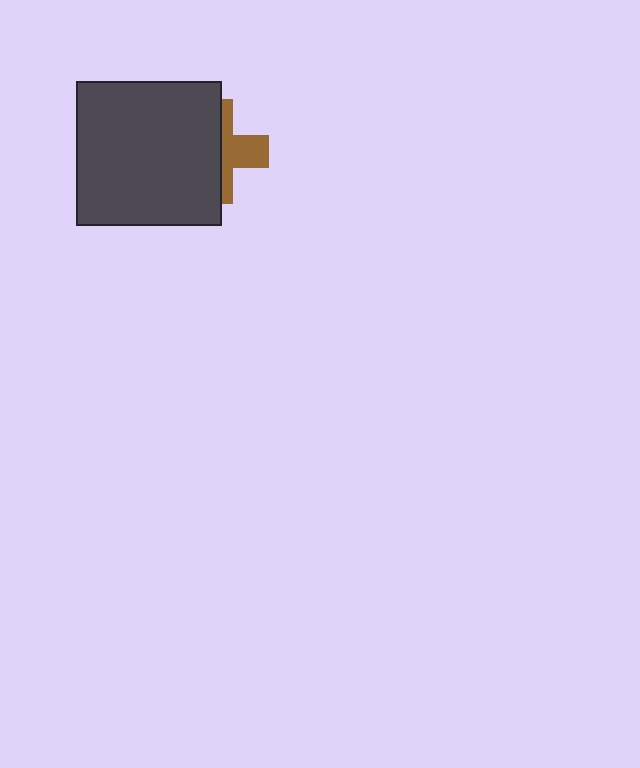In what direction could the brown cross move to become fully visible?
The brown cross could move right. That would shift it out from behind the dark gray square entirely.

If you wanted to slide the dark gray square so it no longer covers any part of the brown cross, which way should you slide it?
Slide it left — that is the most direct way to separate the two shapes.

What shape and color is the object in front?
The object in front is a dark gray square.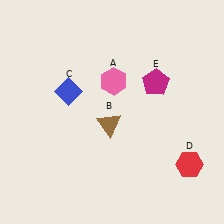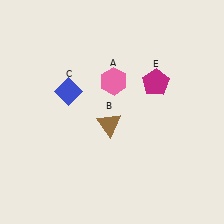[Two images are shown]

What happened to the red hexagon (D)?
The red hexagon (D) was removed in Image 2. It was in the bottom-right area of Image 1.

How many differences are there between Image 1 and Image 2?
There is 1 difference between the two images.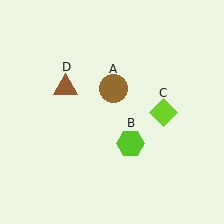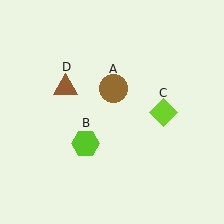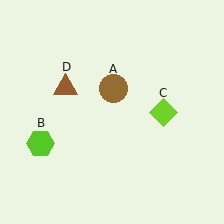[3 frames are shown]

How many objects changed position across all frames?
1 object changed position: lime hexagon (object B).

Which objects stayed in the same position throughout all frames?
Brown circle (object A) and lime diamond (object C) and brown triangle (object D) remained stationary.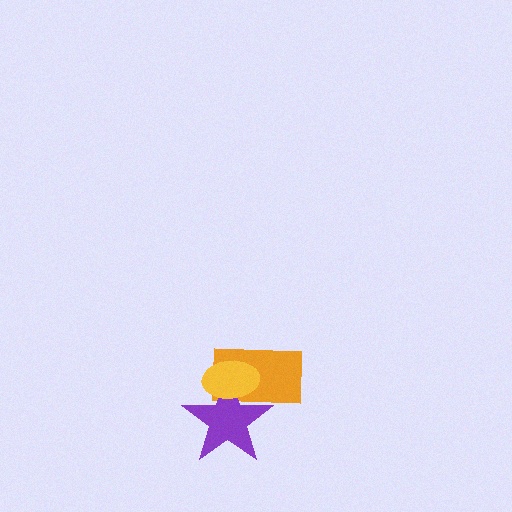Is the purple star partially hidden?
Yes, it is partially covered by another shape.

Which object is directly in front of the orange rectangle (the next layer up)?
The purple star is directly in front of the orange rectangle.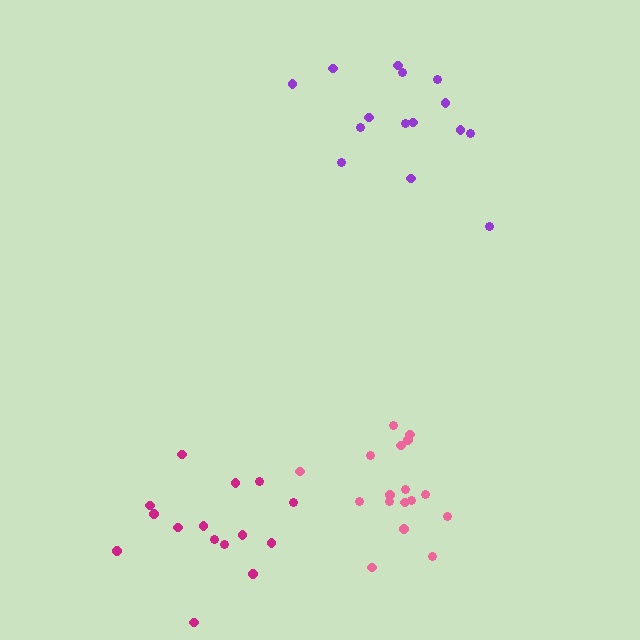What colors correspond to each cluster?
The clusters are colored: purple, magenta, pink.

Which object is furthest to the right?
The purple cluster is rightmost.